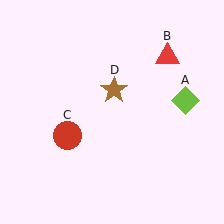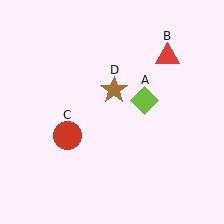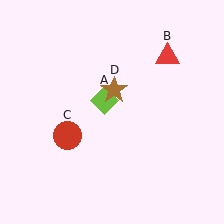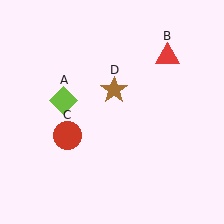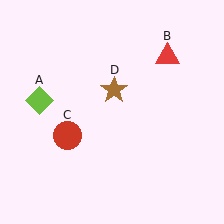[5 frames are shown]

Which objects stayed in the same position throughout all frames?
Red triangle (object B) and red circle (object C) and brown star (object D) remained stationary.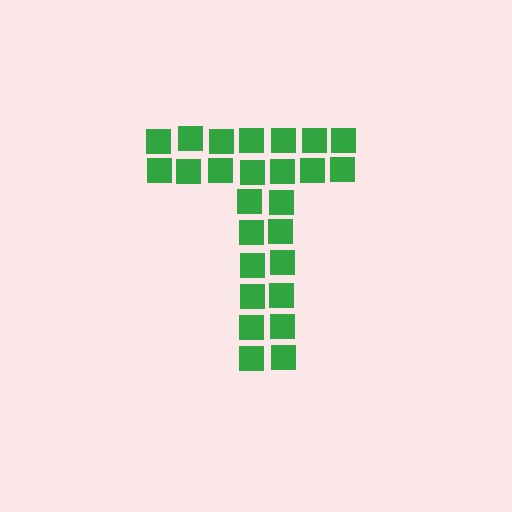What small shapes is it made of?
It is made of small squares.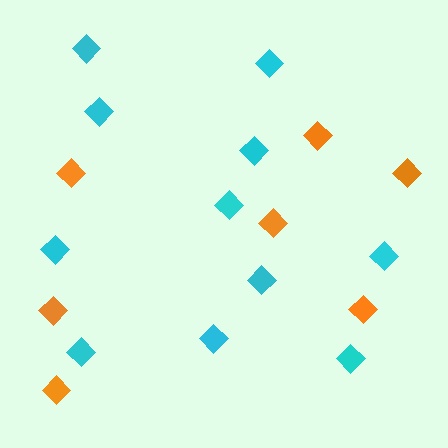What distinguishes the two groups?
There are 2 groups: one group of orange diamonds (7) and one group of cyan diamonds (11).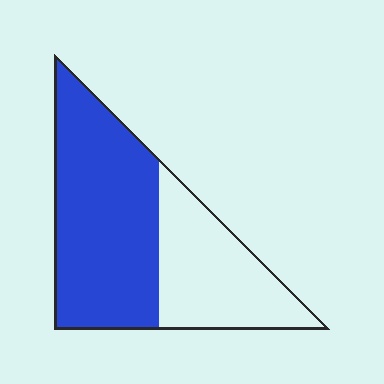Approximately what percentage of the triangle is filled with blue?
Approximately 60%.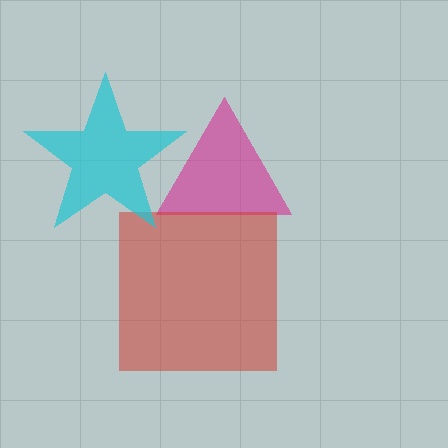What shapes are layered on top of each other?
The layered shapes are: a magenta triangle, a red square, a cyan star.